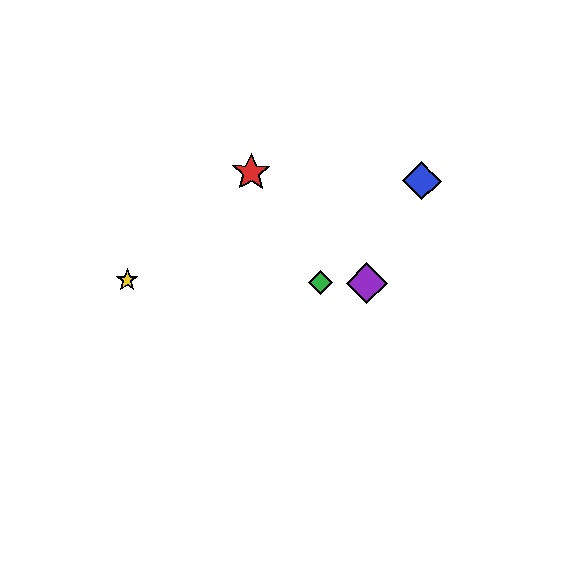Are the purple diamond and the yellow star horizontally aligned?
Yes, both are at y≈283.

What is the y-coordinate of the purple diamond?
The purple diamond is at y≈283.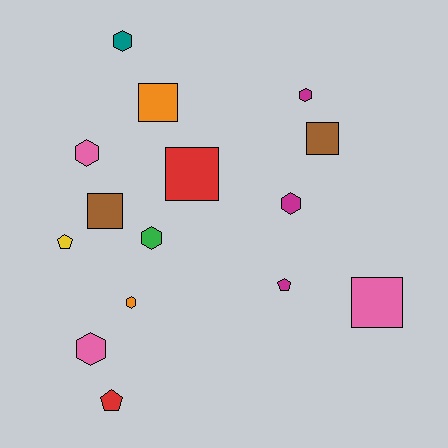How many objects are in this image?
There are 15 objects.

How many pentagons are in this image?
There are 3 pentagons.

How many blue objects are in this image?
There are no blue objects.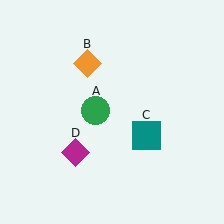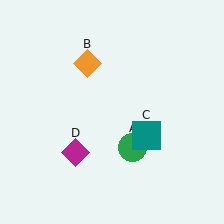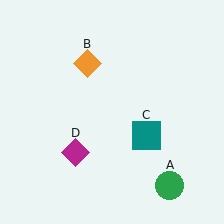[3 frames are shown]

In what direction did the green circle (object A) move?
The green circle (object A) moved down and to the right.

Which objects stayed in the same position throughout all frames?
Orange diamond (object B) and teal square (object C) and magenta diamond (object D) remained stationary.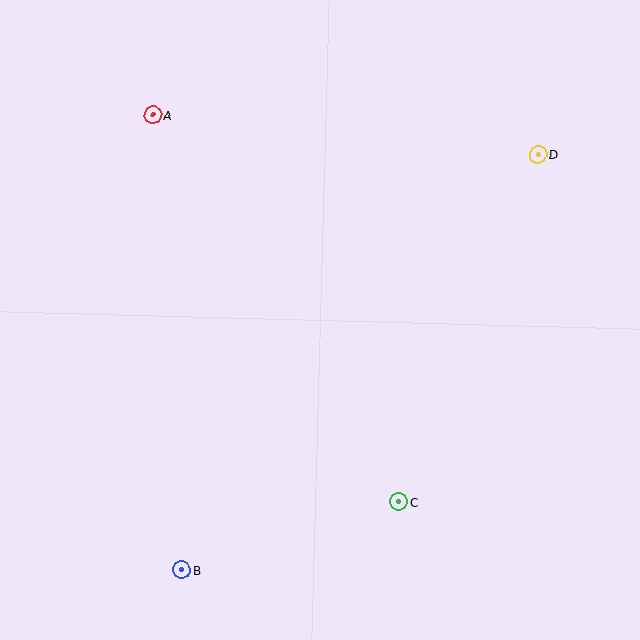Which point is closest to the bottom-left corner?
Point B is closest to the bottom-left corner.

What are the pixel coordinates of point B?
Point B is at (182, 570).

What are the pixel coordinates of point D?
Point D is at (538, 155).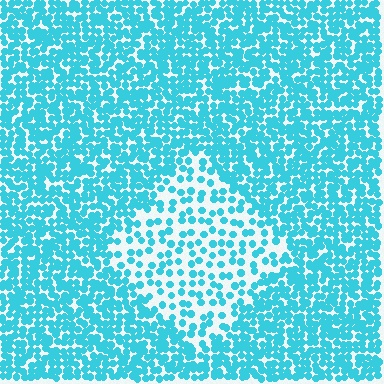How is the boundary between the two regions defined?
The boundary is defined by a change in element density (approximately 2.3x ratio). All elements are the same color, size, and shape.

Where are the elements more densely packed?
The elements are more densely packed outside the diamond boundary.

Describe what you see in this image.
The image contains small cyan elements arranged at two different densities. A diamond-shaped region is visible where the elements are less densely packed than the surrounding area.